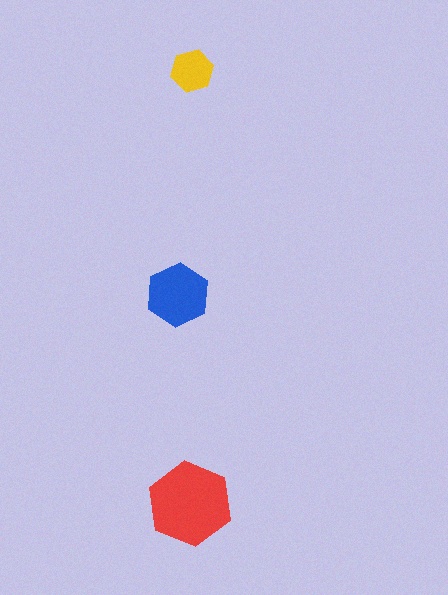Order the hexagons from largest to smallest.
the red one, the blue one, the yellow one.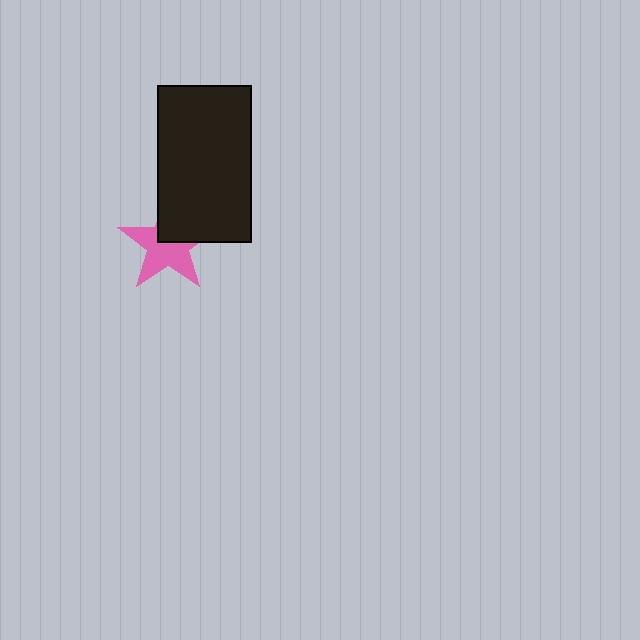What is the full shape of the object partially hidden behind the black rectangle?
The partially hidden object is a pink star.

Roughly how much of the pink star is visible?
About half of it is visible (roughly 62%).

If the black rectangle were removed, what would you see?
You would see the complete pink star.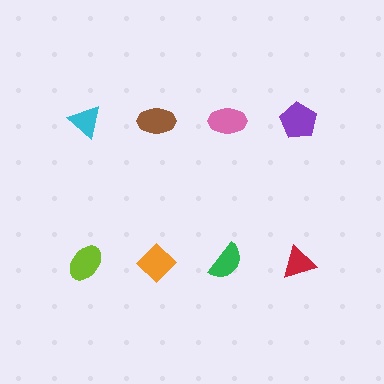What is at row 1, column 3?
A pink ellipse.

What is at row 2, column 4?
A red triangle.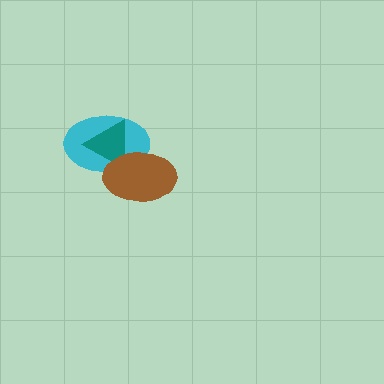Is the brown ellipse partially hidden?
No, no other shape covers it.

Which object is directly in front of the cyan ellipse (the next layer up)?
The teal triangle is directly in front of the cyan ellipse.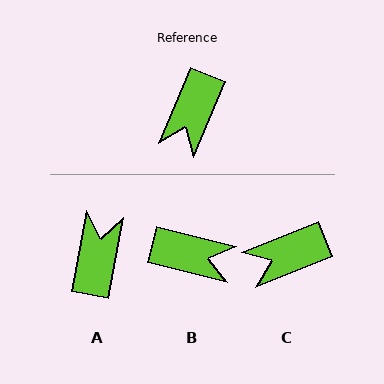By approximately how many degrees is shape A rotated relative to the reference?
Approximately 168 degrees clockwise.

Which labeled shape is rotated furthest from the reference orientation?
A, about 168 degrees away.